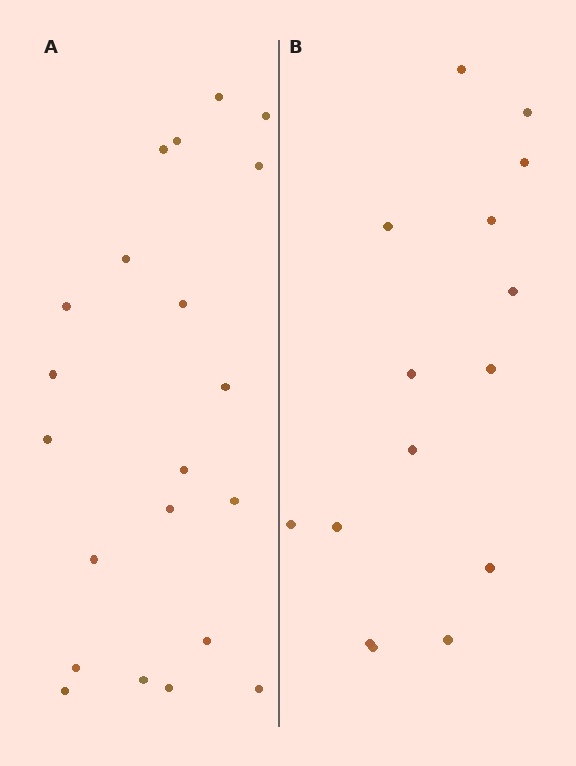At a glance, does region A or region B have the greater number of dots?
Region A (the left region) has more dots.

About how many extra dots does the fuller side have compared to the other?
Region A has about 6 more dots than region B.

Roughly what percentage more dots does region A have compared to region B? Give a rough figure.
About 40% more.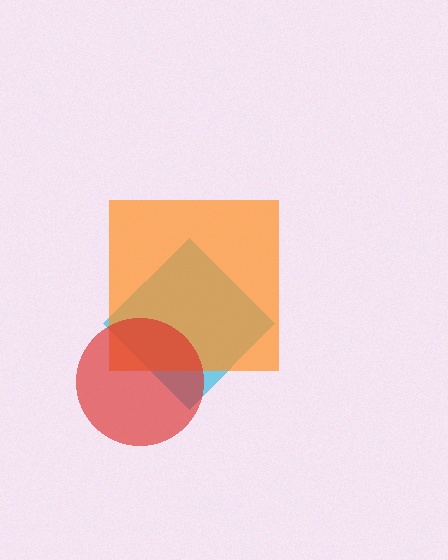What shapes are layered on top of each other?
The layered shapes are: a cyan diamond, an orange square, a red circle.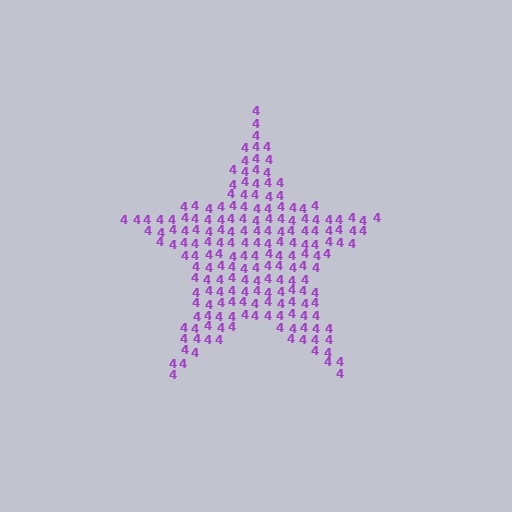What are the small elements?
The small elements are digit 4's.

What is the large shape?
The large shape is a star.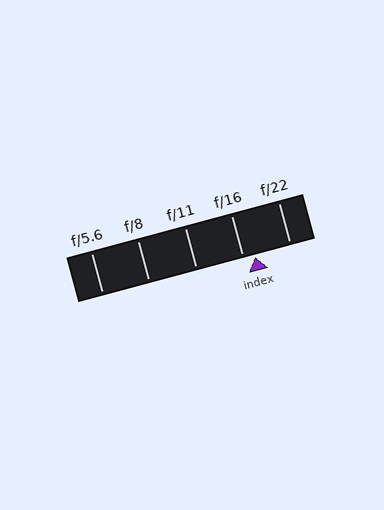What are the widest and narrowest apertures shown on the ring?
The widest aperture shown is f/5.6 and the narrowest is f/22.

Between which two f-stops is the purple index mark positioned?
The index mark is between f/16 and f/22.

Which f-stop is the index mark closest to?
The index mark is closest to f/16.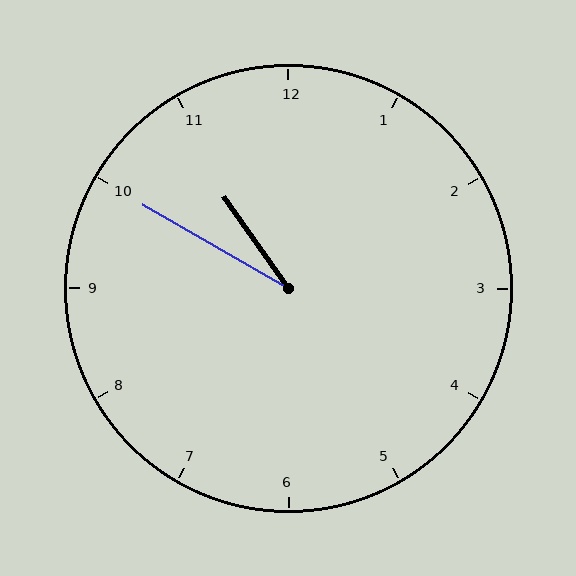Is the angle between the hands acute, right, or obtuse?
It is acute.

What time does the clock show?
10:50.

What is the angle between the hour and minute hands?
Approximately 25 degrees.